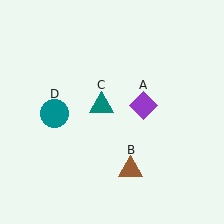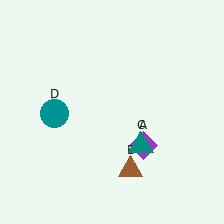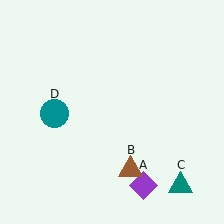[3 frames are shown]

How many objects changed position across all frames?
2 objects changed position: purple diamond (object A), teal triangle (object C).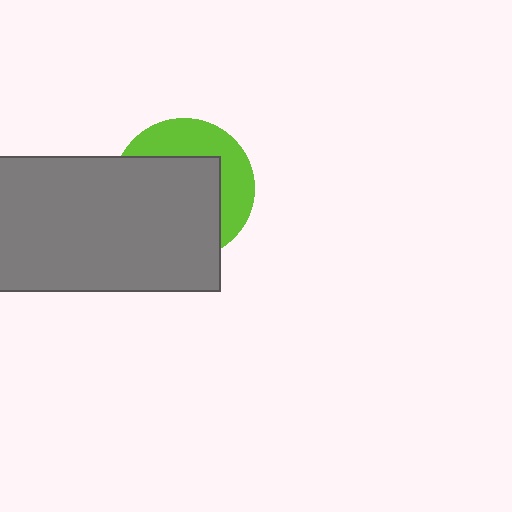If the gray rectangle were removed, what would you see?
You would see the complete lime circle.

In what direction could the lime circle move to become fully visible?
The lime circle could move toward the upper-right. That would shift it out from behind the gray rectangle entirely.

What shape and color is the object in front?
The object in front is a gray rectangle.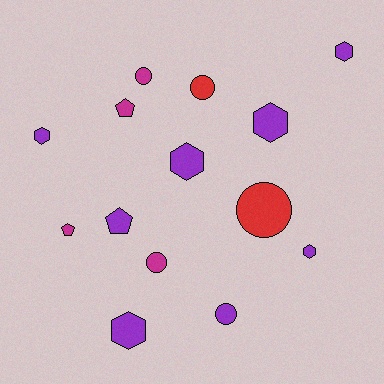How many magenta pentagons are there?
There are 2 magenta pentagons.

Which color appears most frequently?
Purple, with 8 objects.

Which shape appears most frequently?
Hexagon, with 6 objects.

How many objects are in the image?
There are 14 objects.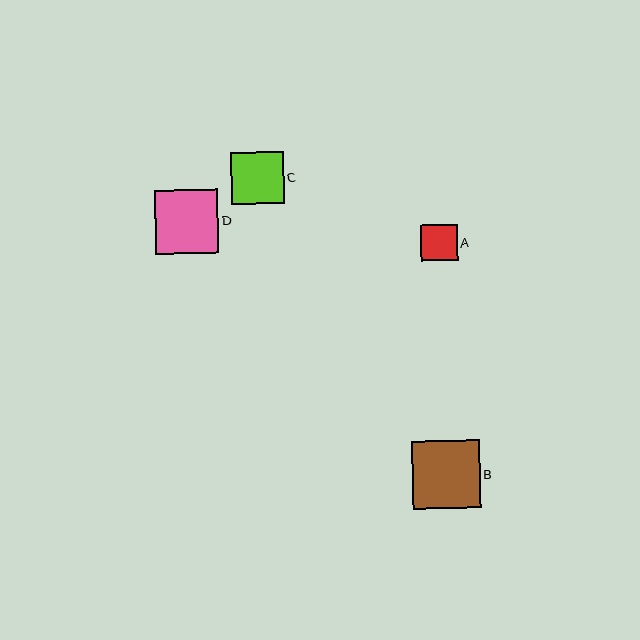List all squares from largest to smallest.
From largest to smallest: B, D, C, A.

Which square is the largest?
Square B is the largest with a size of approximately 68 pixels.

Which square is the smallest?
Square A is the smallest with a size of approximately 37 pixels.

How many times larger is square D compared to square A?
Square D is approximately 1.7 times the size of square A.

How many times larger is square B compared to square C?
Square B is approximately 1.3 times the size of square C.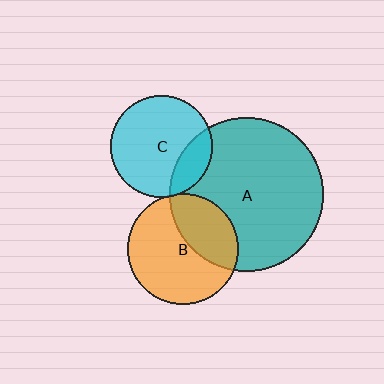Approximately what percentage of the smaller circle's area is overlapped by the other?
Approximately 35%.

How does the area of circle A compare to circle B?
Approximately 1.9 times.